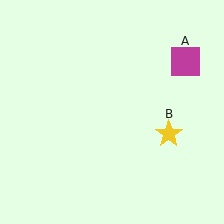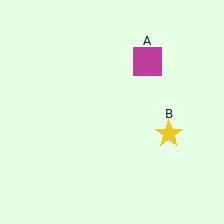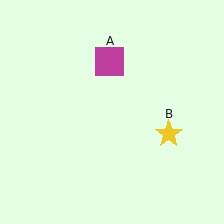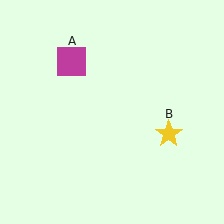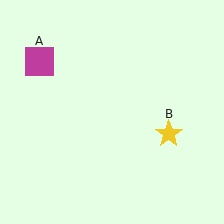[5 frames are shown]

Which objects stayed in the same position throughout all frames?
Yellow star (object B) remained stationary.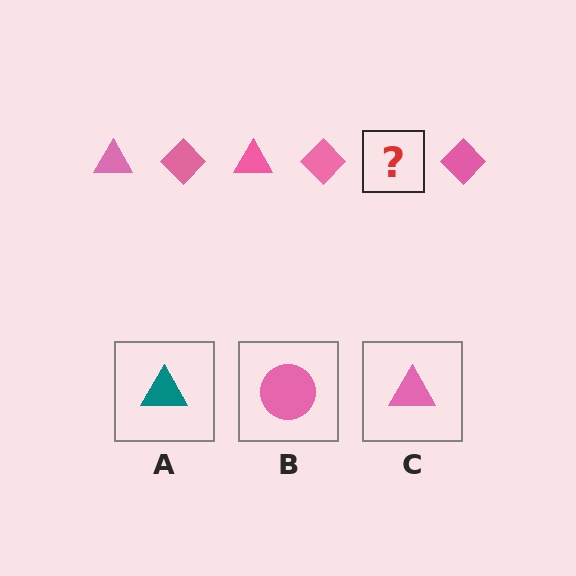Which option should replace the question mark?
Option C.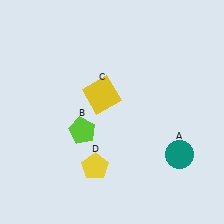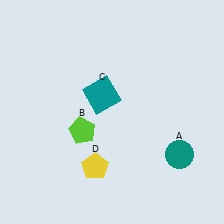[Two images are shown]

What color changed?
The square (C) changed from yellow in Image 1 to teal in Image 2.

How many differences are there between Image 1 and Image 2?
There is 1 difference between the two images.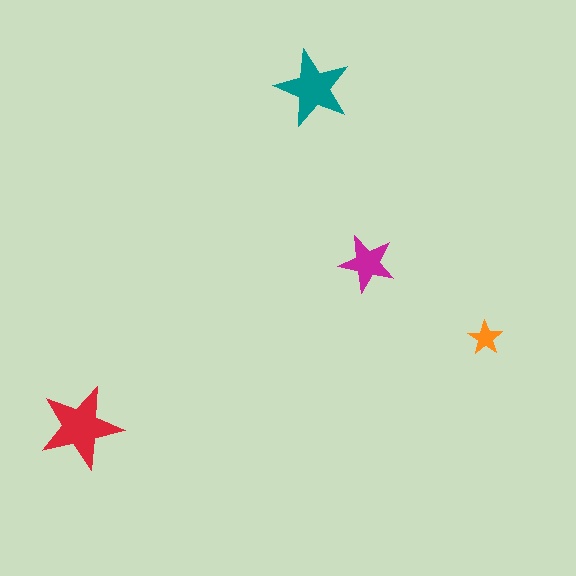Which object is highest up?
The teal star is topmost.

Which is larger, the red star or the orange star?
The red one.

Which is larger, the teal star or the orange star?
The teal one.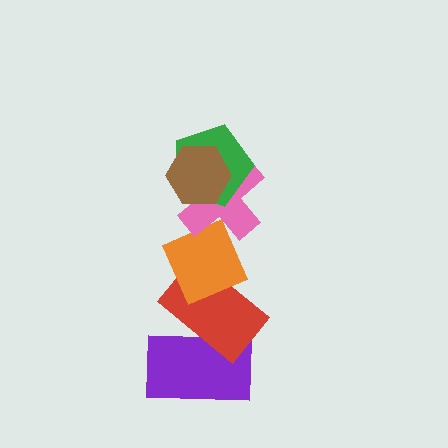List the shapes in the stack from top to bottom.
From top to bottom: the brown hexagon, the green pentagon, the pink cross, the orange diamond, the red rectangle, the purple rectangle.